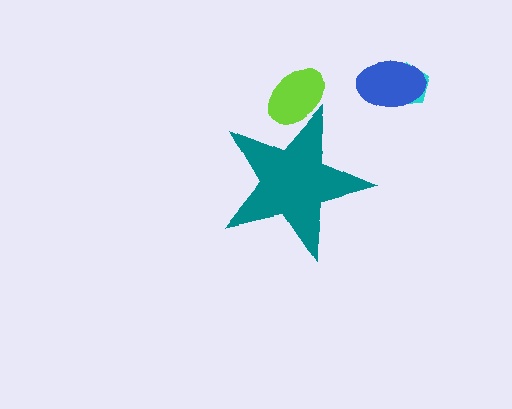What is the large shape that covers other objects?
A teal star.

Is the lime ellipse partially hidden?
Yes, the lime ellipse is partially hidden behind the teal star.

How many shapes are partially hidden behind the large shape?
1 shape is partially hidden.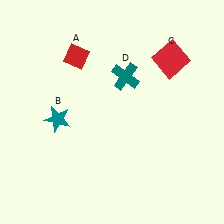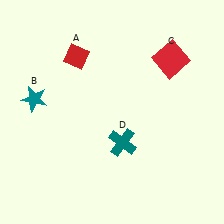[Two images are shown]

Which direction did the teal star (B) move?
The teal star (B) moved left.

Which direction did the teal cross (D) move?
The teal cross (D) moved down.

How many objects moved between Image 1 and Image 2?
2 objects moved between the two images.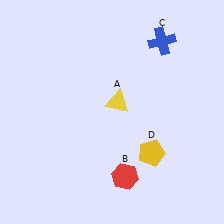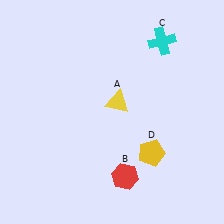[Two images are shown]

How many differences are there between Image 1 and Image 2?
There is 1 difference between the two images.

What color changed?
The cross (C) changed from blue in Image 1 to cyan in Image 2.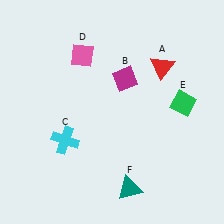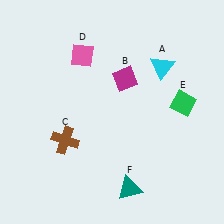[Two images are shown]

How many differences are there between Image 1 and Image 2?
There are 2 differences between the two images.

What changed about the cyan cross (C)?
In Image 1, C is cyan. In Image 2, it changed to brown.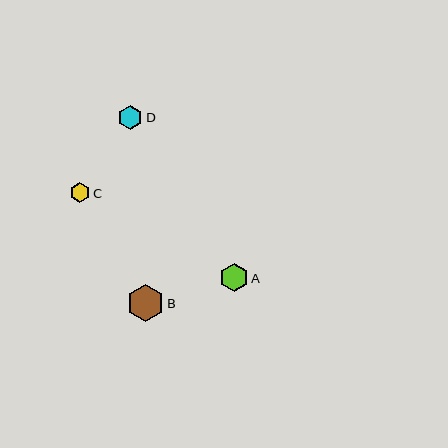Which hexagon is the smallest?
Hexagon C is the smallest with a size of approximately 20 pixels.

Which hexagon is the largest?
Hexagon B is the largest with a size of approximately 37 pixels.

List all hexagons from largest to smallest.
From largest to smallest: B, A, D, C.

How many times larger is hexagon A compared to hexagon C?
Hexagon A is approximately 1.4 times the size of hexagon C.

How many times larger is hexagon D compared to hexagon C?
Hexagon D is approximately 1.2 times the size of hexagon C.